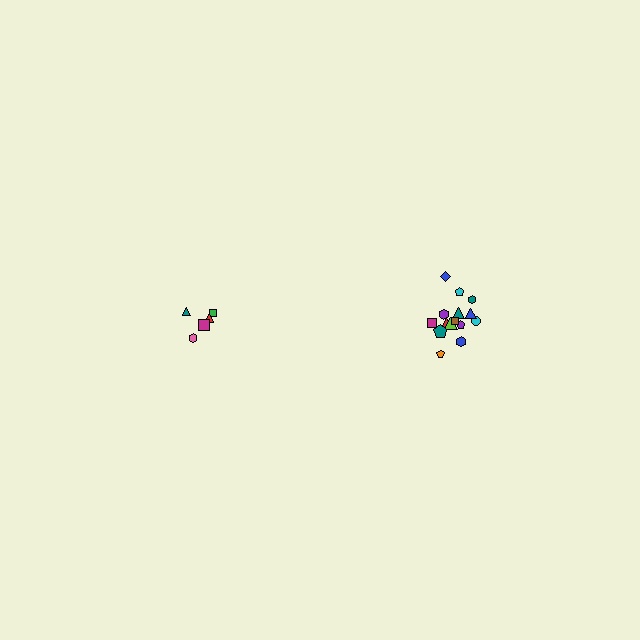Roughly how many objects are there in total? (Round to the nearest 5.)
Roughly 20 objects in total.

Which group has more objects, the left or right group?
The right group.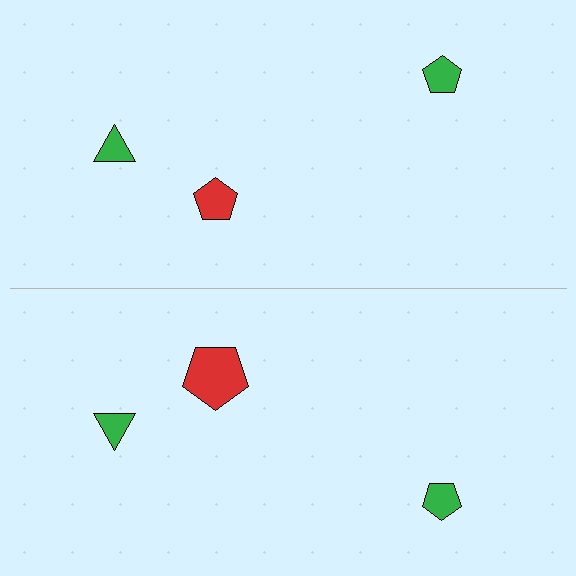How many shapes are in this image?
There are 6 shapes in this image.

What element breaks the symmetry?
The red pentagon on the bottom side has a different size than its mirror counterpart.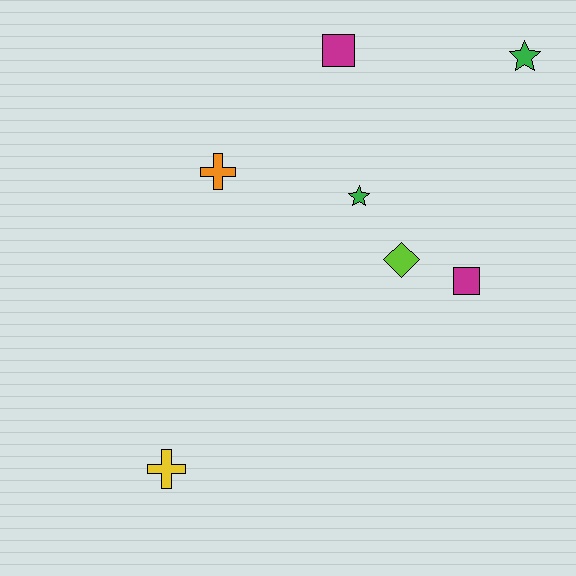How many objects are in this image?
There are 7 objects.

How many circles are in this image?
There are no circles.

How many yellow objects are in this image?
There is 1 yellow object.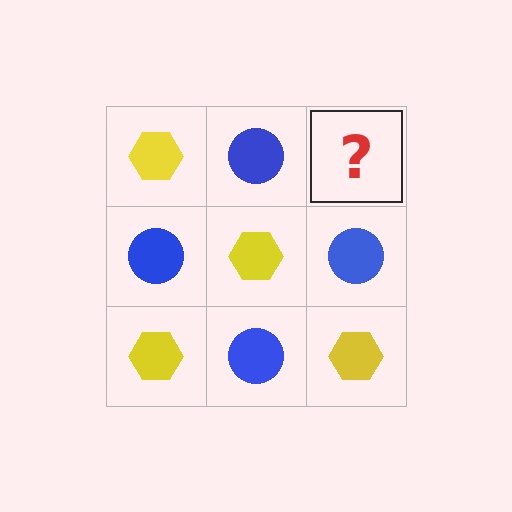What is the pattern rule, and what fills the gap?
The rule is that it alternates yellow hexagon and blue circle in a checkerboard pattern. The gap should be filled with a yellow hexagon.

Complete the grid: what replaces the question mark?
The question mark should be replaced with a yellow hexagon.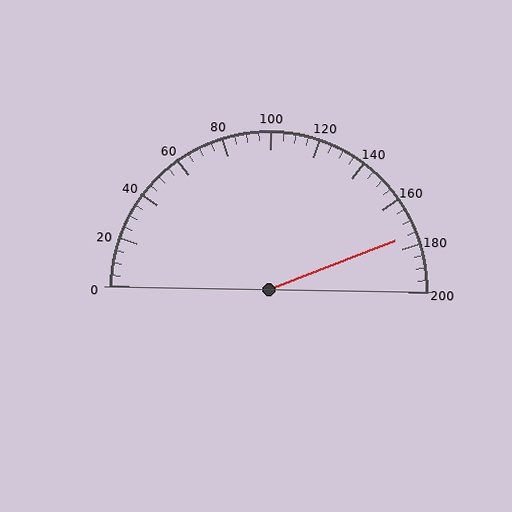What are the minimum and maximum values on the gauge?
The gauge ranges from 0 to 200.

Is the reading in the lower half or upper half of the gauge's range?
The reading is in the upper half of the range (0 to 200).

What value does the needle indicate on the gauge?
The needle indicates approximately 175.